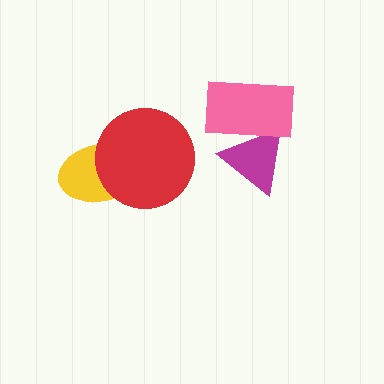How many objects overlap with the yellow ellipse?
1 object overlaps with the yellow ellipse.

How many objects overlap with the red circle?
1 object overlaps with the red circle.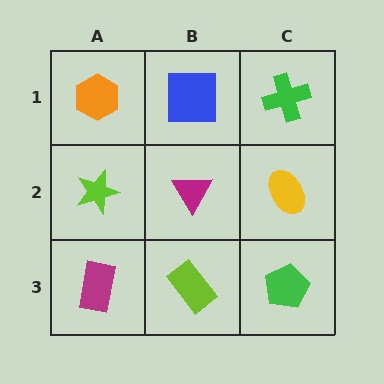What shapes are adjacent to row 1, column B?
A magenta triangle (row 2, column B), an orange hexagon (row 1, column A), a green cross (row 1, column C).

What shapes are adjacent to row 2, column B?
A blue square (row 1, column B), a lime rectangle (row 3, column B), a lime star (row 2, column A), a yellow ellipse (row 2, column C).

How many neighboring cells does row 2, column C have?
3.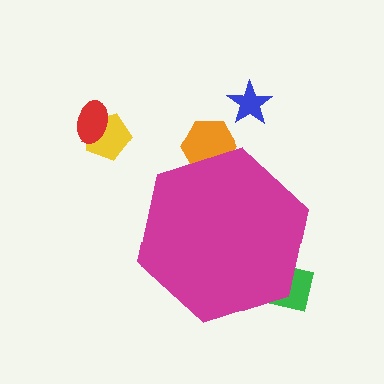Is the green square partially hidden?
Yes, the green square is partially hidden behind the magenta hexagon.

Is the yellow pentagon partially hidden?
No, the yellow pentagon is fully visible.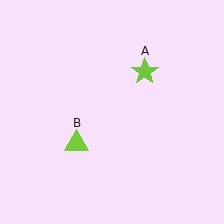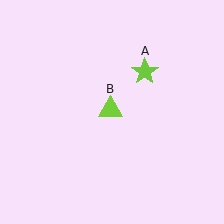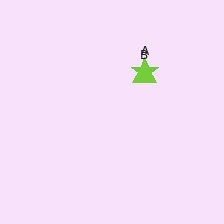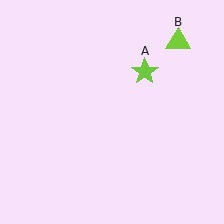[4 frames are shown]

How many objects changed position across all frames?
1 object changed position: lime triangle (object B).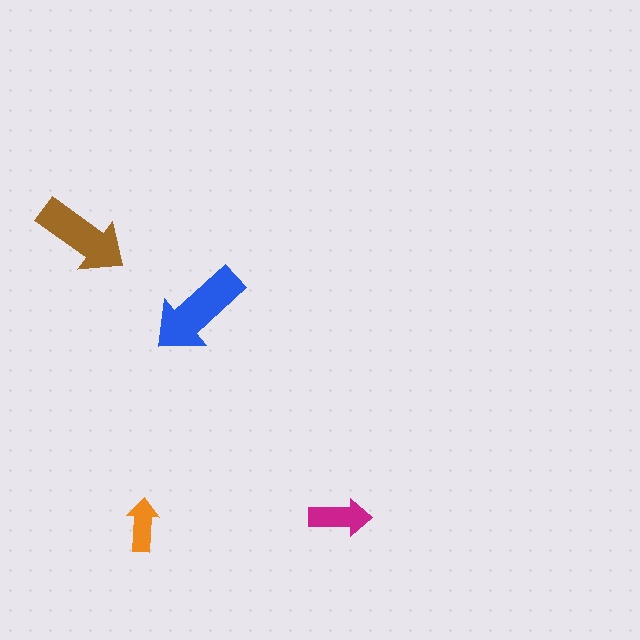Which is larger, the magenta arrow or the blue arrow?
The blue one.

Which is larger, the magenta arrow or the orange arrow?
The magenta one.